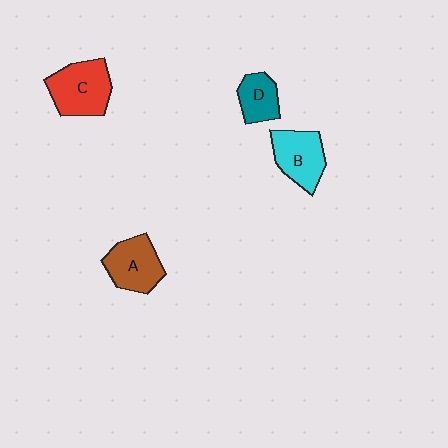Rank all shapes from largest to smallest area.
From largest to smallest: C (red), A (brown), B (cyan), D (teal).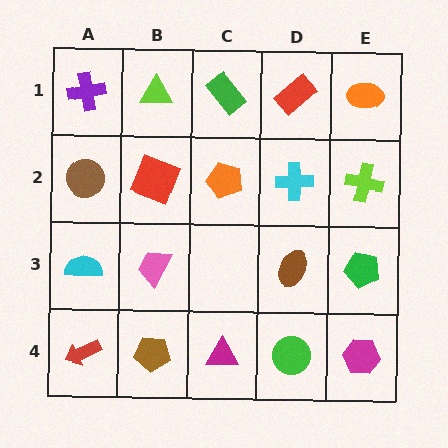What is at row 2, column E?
A lime cross.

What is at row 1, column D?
A red rectangle.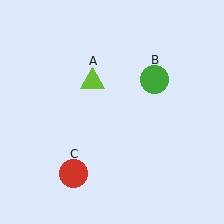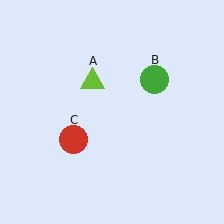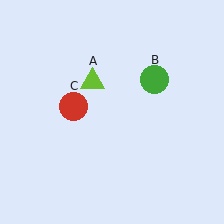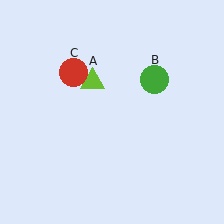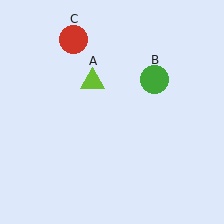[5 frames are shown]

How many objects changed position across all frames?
1 object changed position: red circle (object C).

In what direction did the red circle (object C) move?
The red circle (object C) moved up.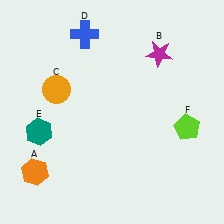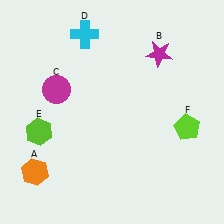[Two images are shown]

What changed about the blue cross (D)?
In Image 1, D is blue. In Image 2, it changed to cyan.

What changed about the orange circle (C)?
In Image 1, C is orange. In Image 2, it changed to magenta.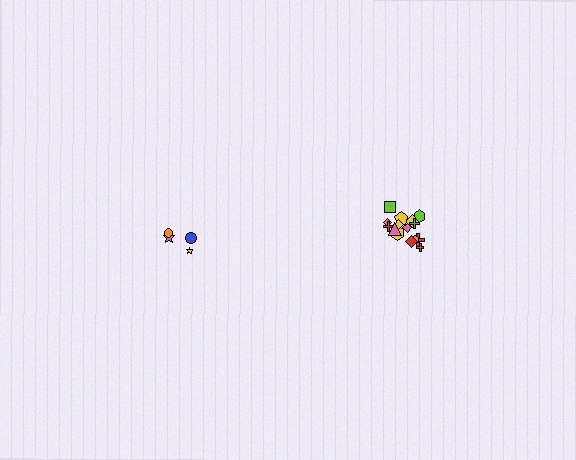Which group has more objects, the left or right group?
The right group.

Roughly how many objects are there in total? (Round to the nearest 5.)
Roughly 20 objects in total.